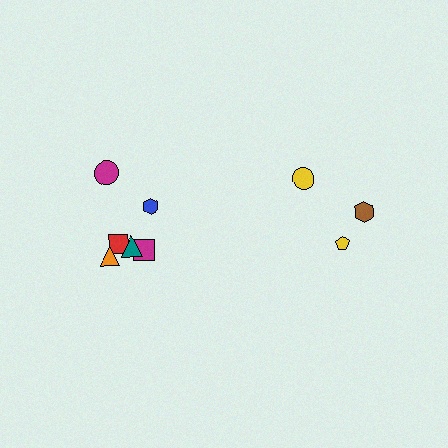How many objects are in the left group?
There are 6 objects.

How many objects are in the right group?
There are 3 objects.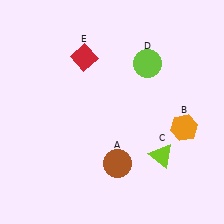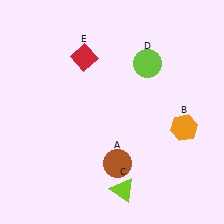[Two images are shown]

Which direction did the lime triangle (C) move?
The lime triangle (C) moved left.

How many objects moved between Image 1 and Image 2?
1 object moved between the two images.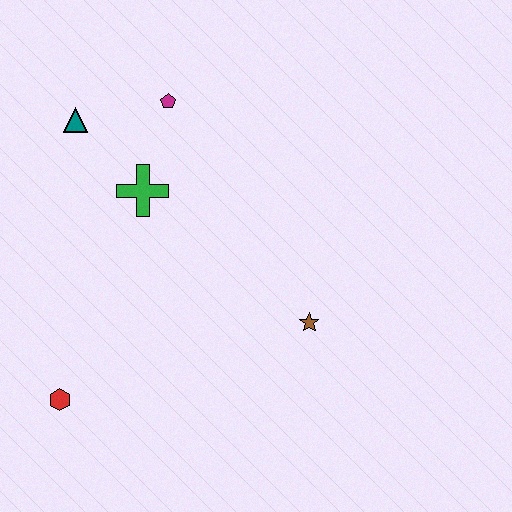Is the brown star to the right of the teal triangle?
Yes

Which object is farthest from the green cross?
The red hexagon is farthest from the green cross.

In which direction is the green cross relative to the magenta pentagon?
The green cross is below the magenta pentagon.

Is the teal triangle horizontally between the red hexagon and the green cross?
Yes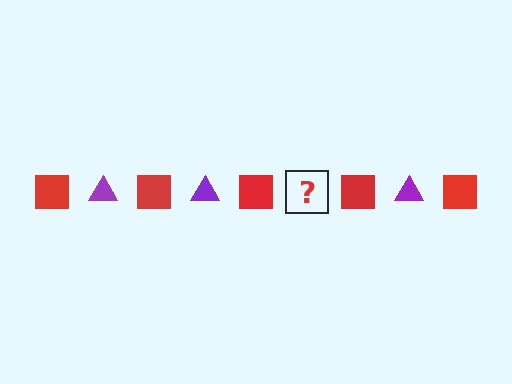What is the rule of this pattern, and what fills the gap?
The rule is that the pattern alternates between red square and purple triangle. The gap should be filled with a purple triangle.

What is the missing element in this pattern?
The missing element is a purple triangle.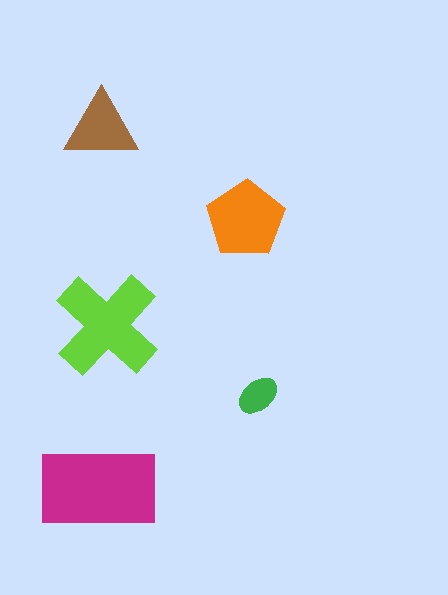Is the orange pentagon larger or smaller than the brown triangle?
Larger.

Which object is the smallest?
The green ellipse.